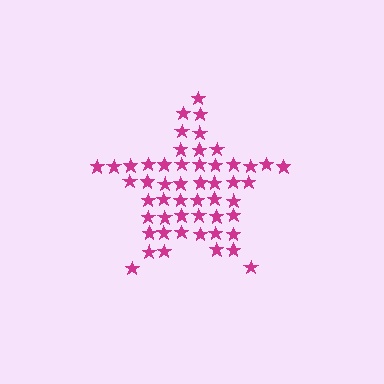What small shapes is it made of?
It is made of small stars.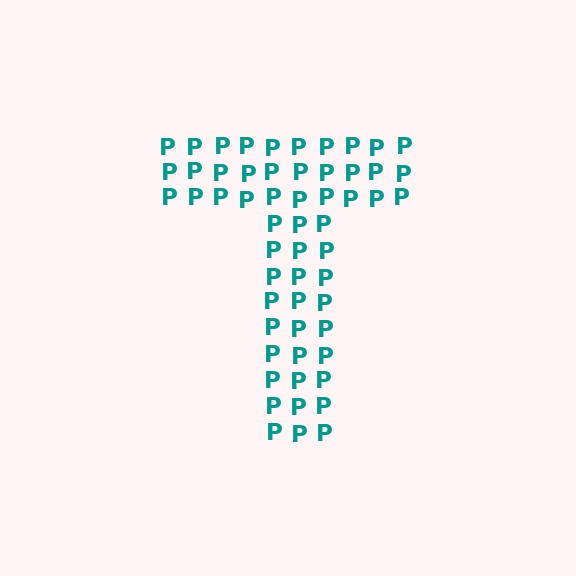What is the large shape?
The large shape is the letter T.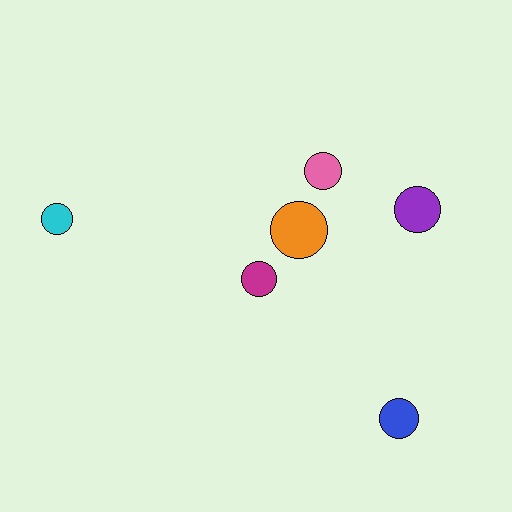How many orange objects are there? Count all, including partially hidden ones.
There is 1 orange object.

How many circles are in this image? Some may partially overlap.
There are 6 circles.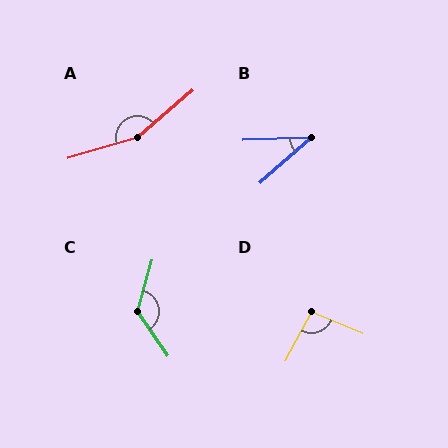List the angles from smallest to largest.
B (39°), D (95°), C (129°), A (156°).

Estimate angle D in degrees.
Approximately 95 degrees.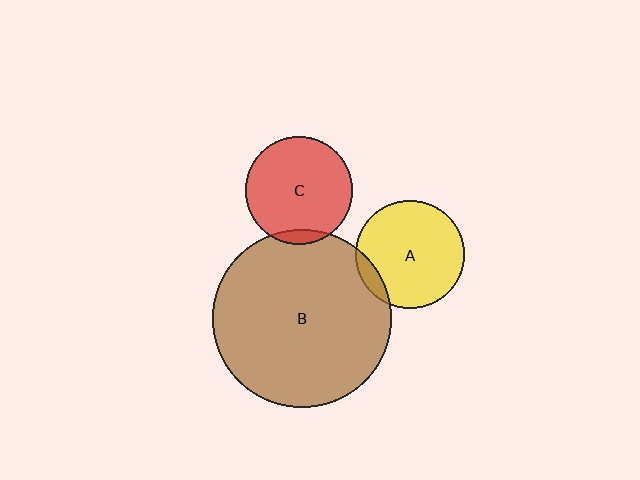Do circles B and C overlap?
Yes.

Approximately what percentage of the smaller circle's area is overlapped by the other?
Approximately 5%.